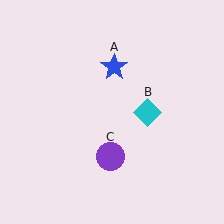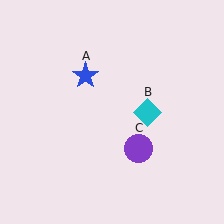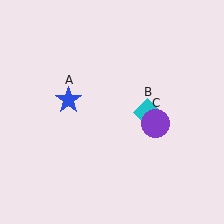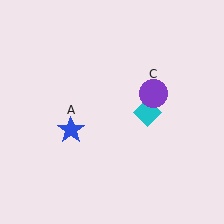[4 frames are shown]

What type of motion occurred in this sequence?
The blue star (object A), purple circle (object C) rotated counterclockwise around the center of the scene.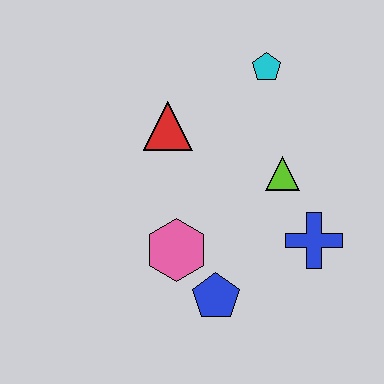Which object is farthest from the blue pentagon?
The cyan pentagon is farthest from the blue pentagon.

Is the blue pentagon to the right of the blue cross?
No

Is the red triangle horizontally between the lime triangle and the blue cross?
No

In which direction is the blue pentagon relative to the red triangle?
The blue pentagon is below the red triangle.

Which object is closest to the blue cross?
The lime triangle is closest to the blue cross.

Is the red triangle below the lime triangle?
No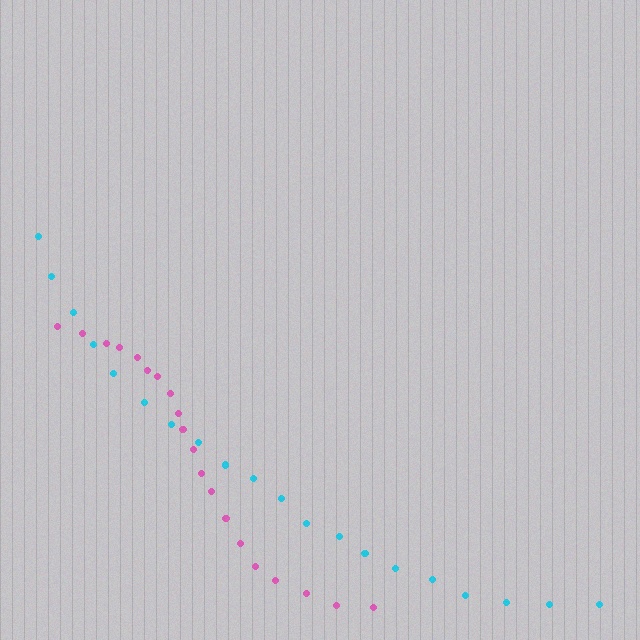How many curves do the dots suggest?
There are 2 distinct paths.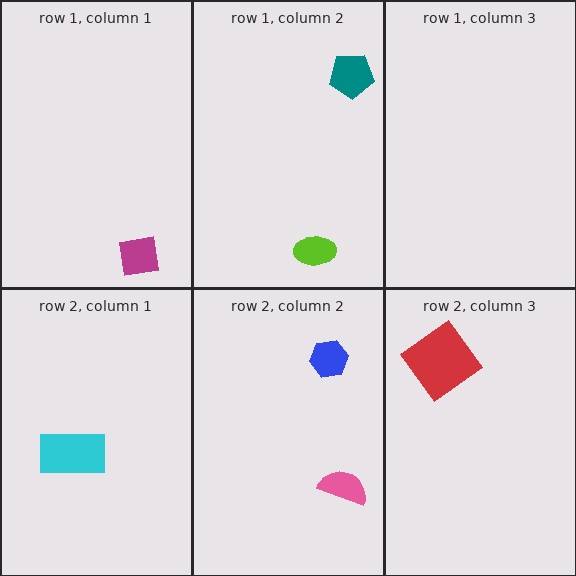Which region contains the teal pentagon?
The row 1, column 2 region.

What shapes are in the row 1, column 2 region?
The lime ellipse, the teal pentagon.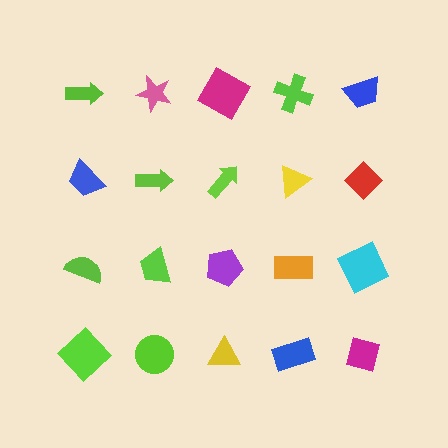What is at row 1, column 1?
A lime arrow.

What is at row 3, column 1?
A lime semicircle.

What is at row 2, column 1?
A blue trapezoid.